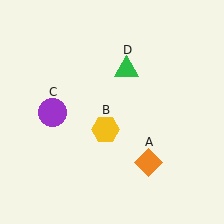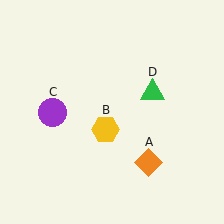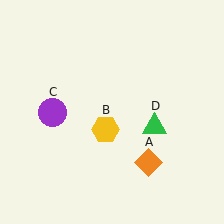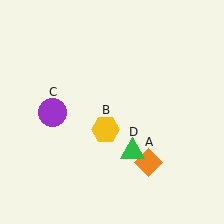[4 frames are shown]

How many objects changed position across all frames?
1 object changed position: green triangle (object D).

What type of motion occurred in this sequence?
The green triangle (object D) rotated clockwise around the center of the scene.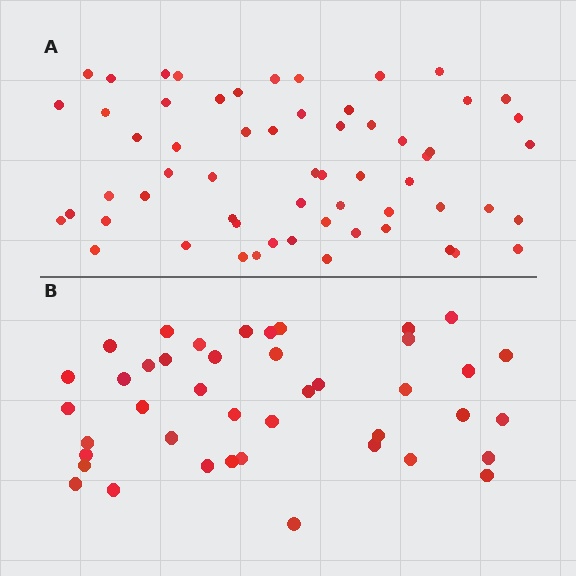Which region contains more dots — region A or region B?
Region A (the top region) has more dots.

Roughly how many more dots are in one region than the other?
Region A has approximately 20 more dots than region B.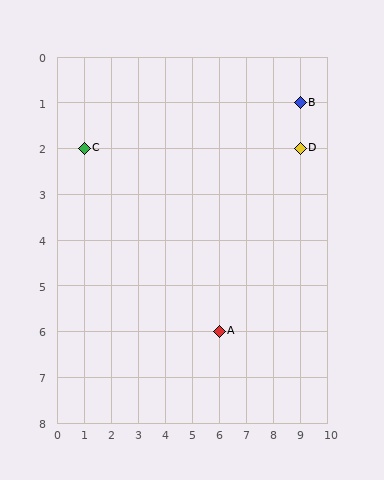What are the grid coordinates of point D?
Point D is at grid coordinates (9, 2).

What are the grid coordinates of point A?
Point A is at grid coordinates (6, 6).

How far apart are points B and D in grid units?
Points B and D are 1 row apart.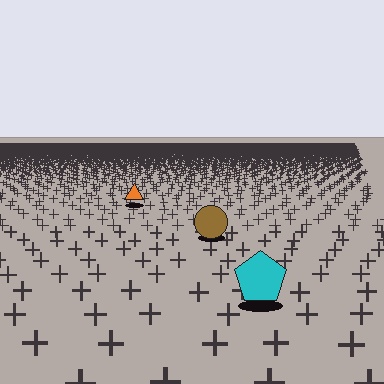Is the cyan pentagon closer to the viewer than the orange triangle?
Yes. The cyan pentagon is closer — you can tell from the texture gradient: the ground texture is coarser near it.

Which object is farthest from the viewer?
The orange triangle is farthest from the viewer. It appears smaller and the ground texture around it is denser.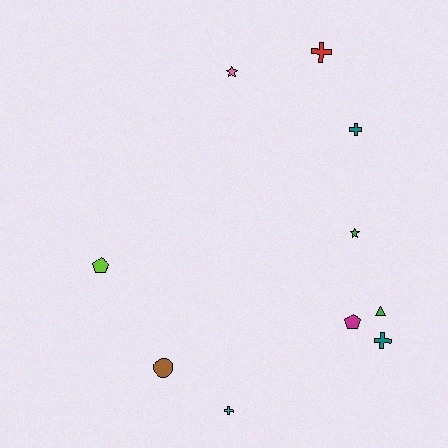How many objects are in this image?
There are 10 objects.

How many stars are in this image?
There are 2 stars.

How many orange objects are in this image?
There are no orange objects.